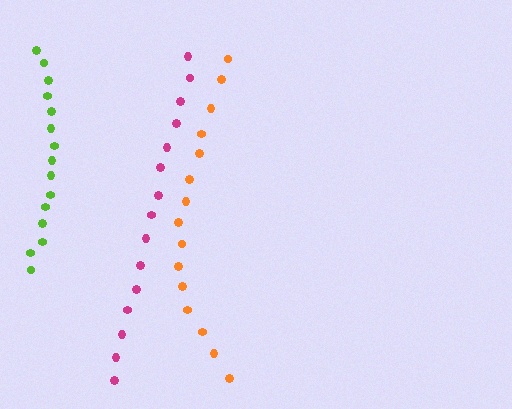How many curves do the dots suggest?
There are 3 distinct paths.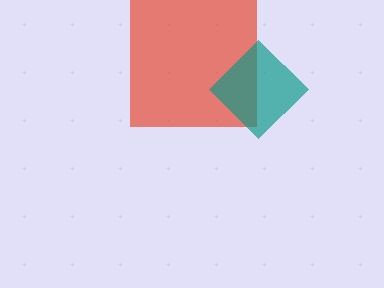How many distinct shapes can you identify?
There are 2 distinct shapes: a red square, a teal diamond.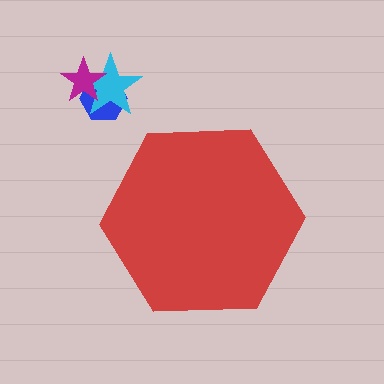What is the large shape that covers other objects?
A red hexagon.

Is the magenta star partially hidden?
No, the magenta star is fully visible.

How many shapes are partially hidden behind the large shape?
0 shapes are partially hidden.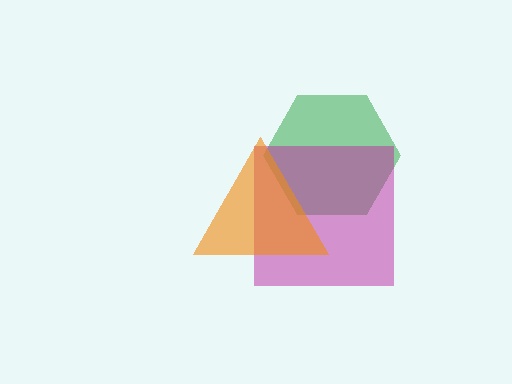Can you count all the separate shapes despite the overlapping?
Yes, there are 3 separate shapes.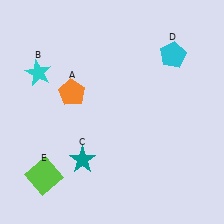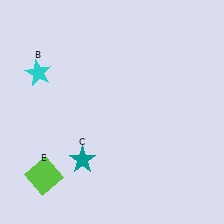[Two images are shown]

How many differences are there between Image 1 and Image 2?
There are 2 differences between the two images.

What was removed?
The orange pentagon (A), the cyan pentagon (D) were removed in Image 2.